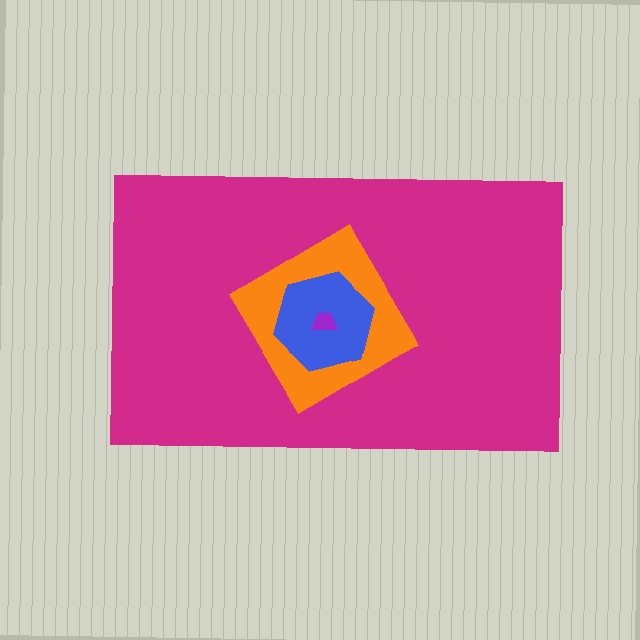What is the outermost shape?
The magenta rectangle.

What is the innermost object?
The purple trapezoid.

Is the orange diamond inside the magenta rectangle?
Yes.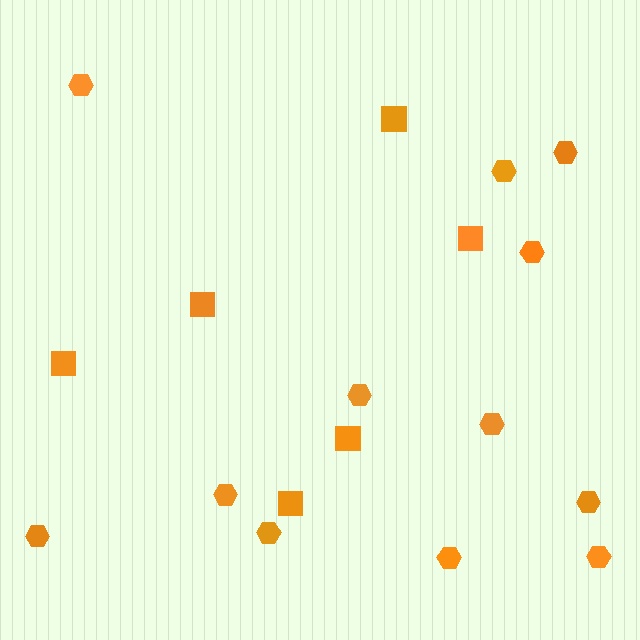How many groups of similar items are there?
There are 2 groups: one group of hexagons (12) and one group of squares (6).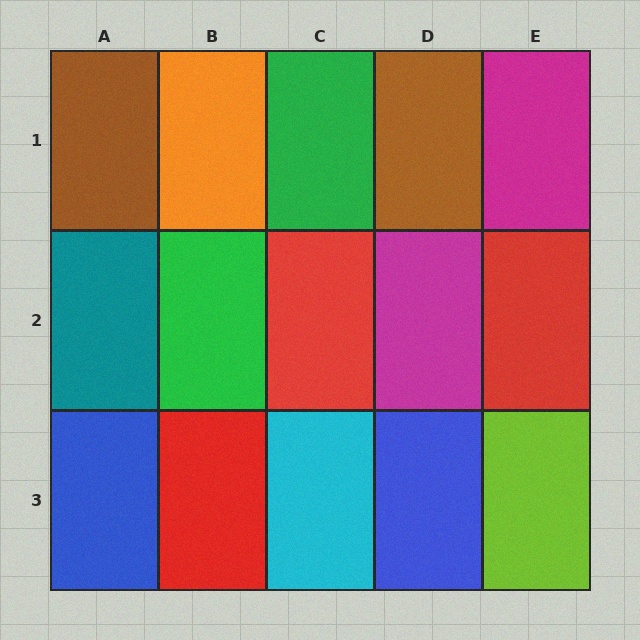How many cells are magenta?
2 cells are magenta.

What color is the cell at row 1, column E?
Magenta.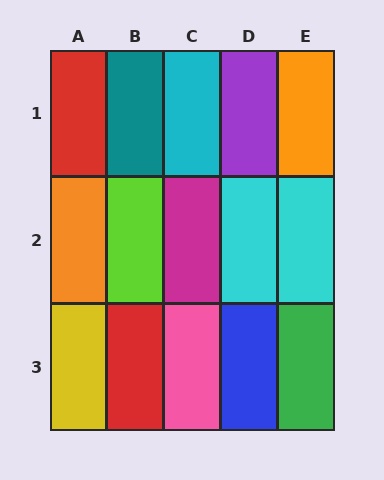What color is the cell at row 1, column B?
Teal.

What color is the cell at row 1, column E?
Orange.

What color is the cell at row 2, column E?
Cyan.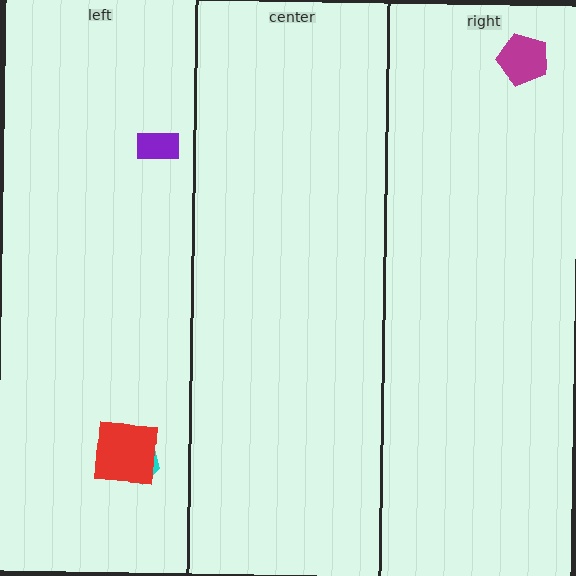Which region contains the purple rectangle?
The left region.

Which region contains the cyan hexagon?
The left region.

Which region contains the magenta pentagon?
The right region.